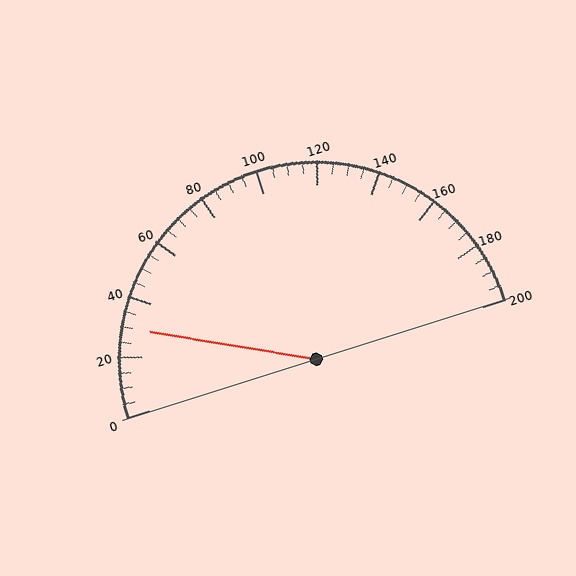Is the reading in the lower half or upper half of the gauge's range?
The reading is in the lower half of the range (0 to 200).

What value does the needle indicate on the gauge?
The needle indicates approximately 30.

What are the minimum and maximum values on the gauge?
The gauge ranges from 0 to 200.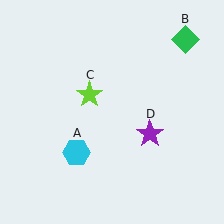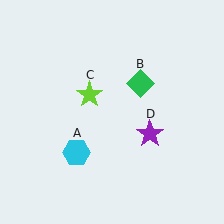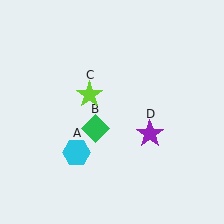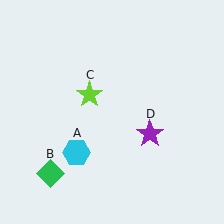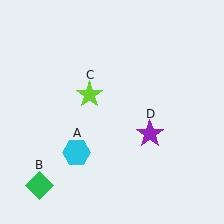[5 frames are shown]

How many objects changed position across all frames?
1 object changed position: green diamond (object B).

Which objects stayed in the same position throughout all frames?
Cyan hexagon (object A) and lime star (object C) and purple star (object D) remained stationary.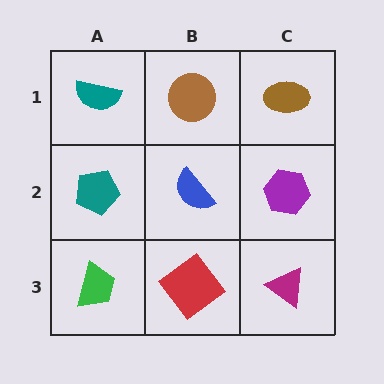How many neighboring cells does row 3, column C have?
2.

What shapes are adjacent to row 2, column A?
A teal semicircle (row 1, column A), a green trapezoid (row 3, column A), a blue semicircle (row 2, column B).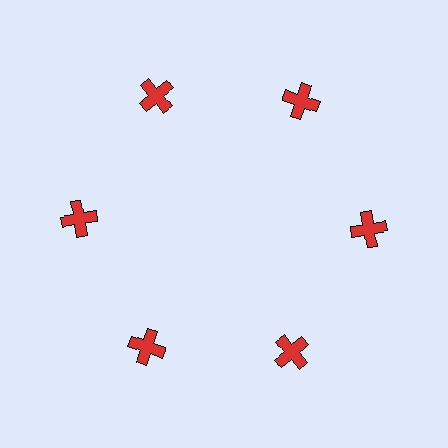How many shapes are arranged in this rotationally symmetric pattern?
There are 6 shapes, arranged in 6 groups of 1.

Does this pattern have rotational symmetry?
Yes, this pattern has 6-fold rotational symmetry. It looks the same after rotating 60 degrees around the center.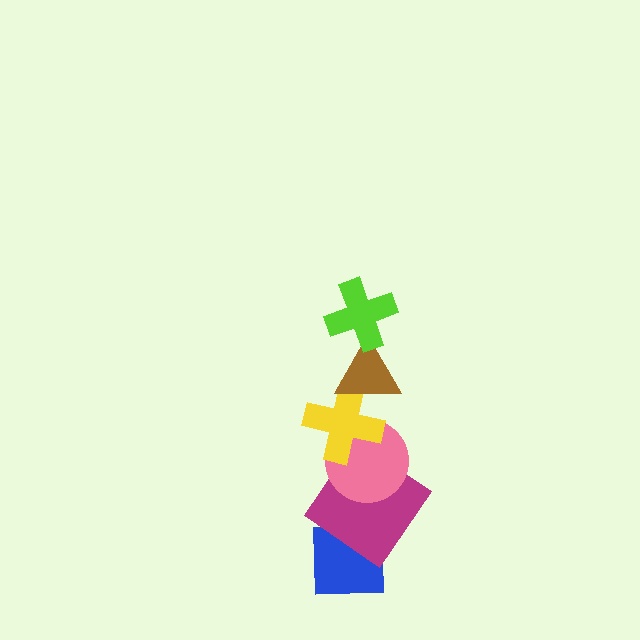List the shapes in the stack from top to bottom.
From top to bottom: the lime cross, the brown triangle, the yellow cross, the pink circle, the magenta diamond, the blue square.